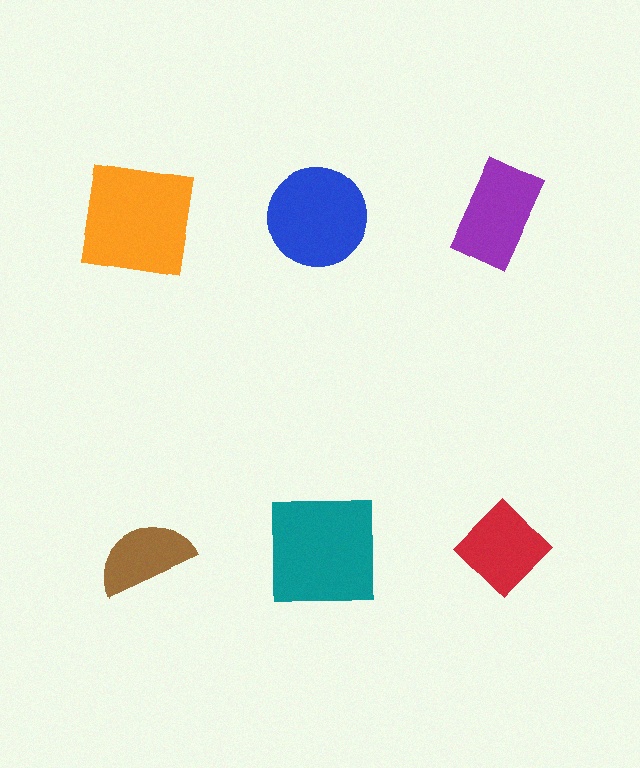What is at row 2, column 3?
A red diamond.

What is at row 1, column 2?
A blue circle.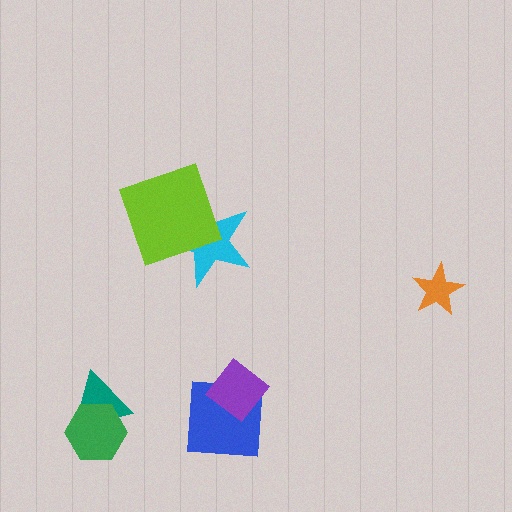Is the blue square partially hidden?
Yes, it is partially covered by another shape.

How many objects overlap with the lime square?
1 object overlaps with the lime square.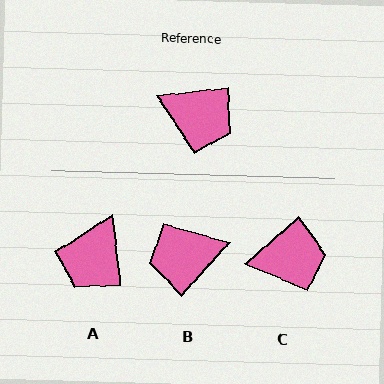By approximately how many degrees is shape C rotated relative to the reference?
Approximately 34 degrees counter-clockwise.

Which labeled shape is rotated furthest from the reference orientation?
B, about 139 degrees away.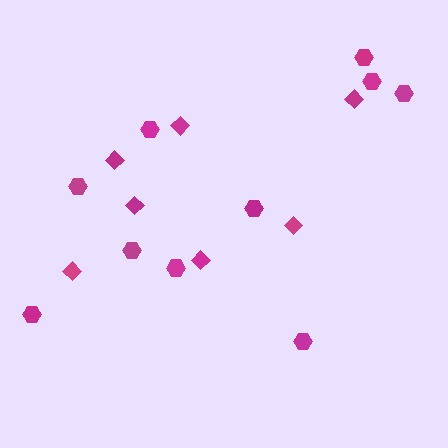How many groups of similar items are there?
There are 2 groups: one group of diamonds (7) and one group of hexagons (10).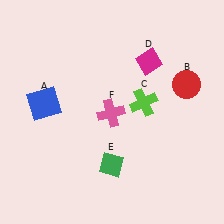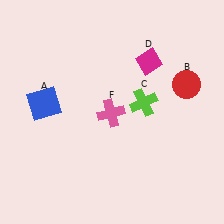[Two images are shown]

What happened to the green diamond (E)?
The green diamond (E) was removed in Image 2. It was in the bottom-left area of Image 1.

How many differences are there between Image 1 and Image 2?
There is 1 difference between the two images.